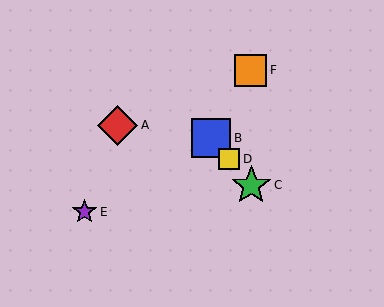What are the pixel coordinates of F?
Object F is at (251, 70).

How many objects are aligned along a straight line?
3 objects (B, C, D) are aligned along a straight line.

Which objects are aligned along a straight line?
Objects B, C, D are aligned along a straight line.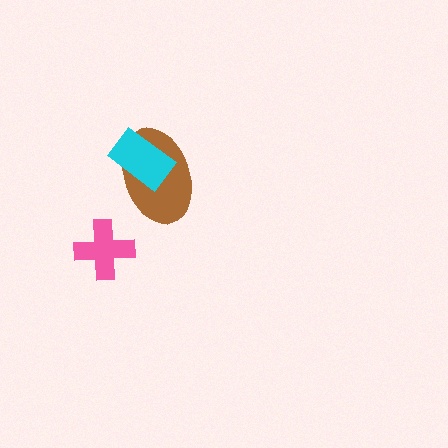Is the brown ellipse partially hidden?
Yes, it is partially covered by another shape.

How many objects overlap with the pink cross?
0 objects overlap with the pink cross.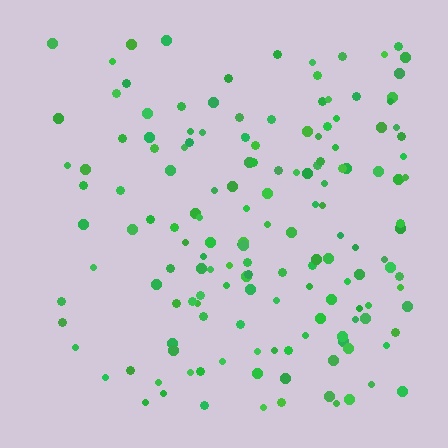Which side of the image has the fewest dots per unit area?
The left.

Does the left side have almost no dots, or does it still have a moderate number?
Still a moderate number, just noticeably fewer than the right.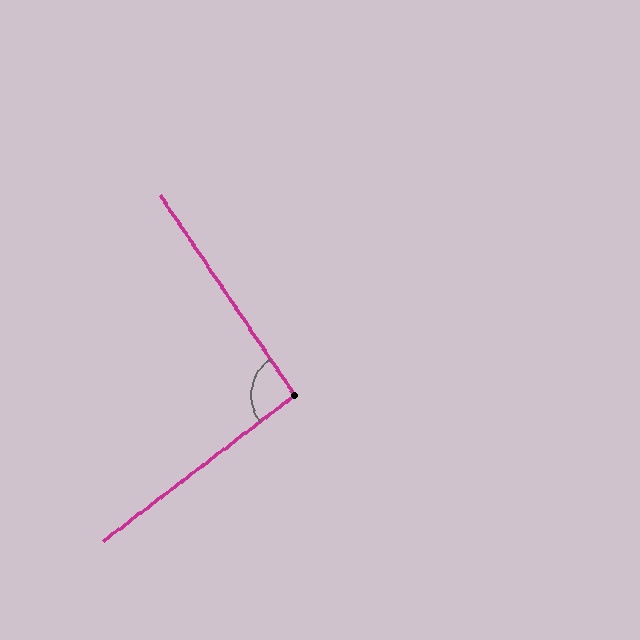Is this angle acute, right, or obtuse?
It is approximately a right angle.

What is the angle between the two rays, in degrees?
Approximately 93 degrees.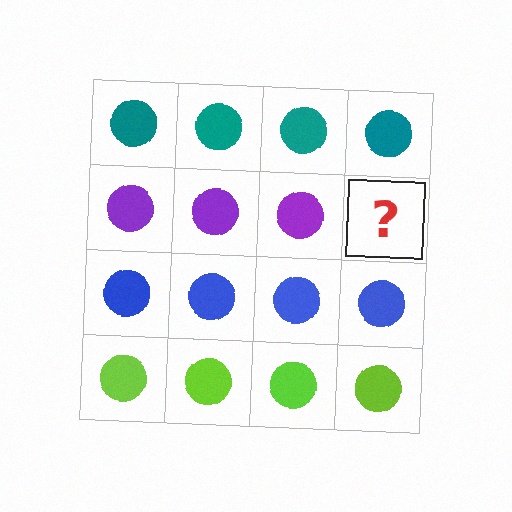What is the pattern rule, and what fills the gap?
The rule is that each row has a consistent color. The gap should be filled with a purple circle.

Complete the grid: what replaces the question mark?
The question mark should be replaced with a purple circle.